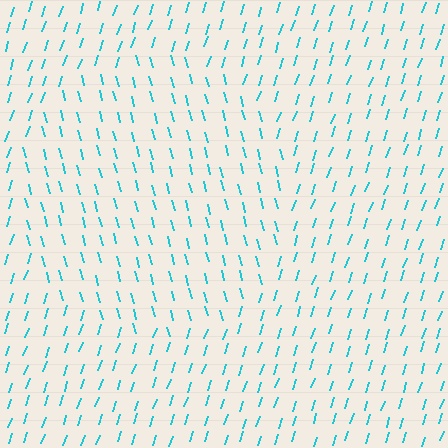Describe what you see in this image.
The image is filled with small cyan line segments. A circle region in the image has lines oriented differently from the surrounding lines, creating a visible texture boundary.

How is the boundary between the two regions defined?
The boundary is defined purely by a change in line orientation (approximately 33 degrees difference). All lines are the same color and thickness.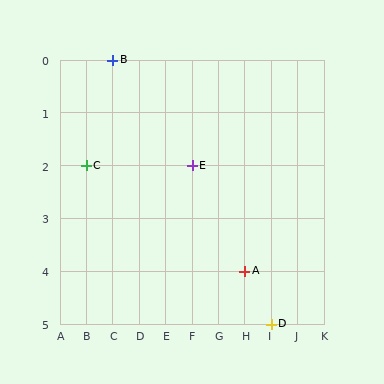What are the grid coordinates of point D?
Point D is at grid coordinates (I, 5).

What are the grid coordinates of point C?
Point C is at grid coordinates (B, 2).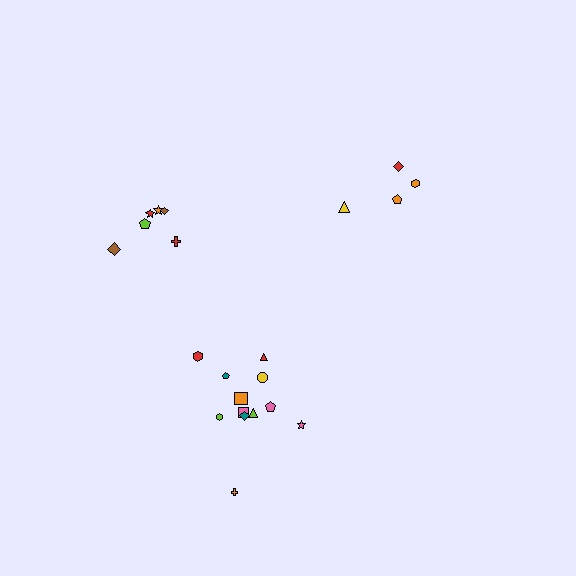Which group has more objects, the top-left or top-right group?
The top-left group.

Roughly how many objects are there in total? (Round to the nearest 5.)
Roughly 20 objects in total.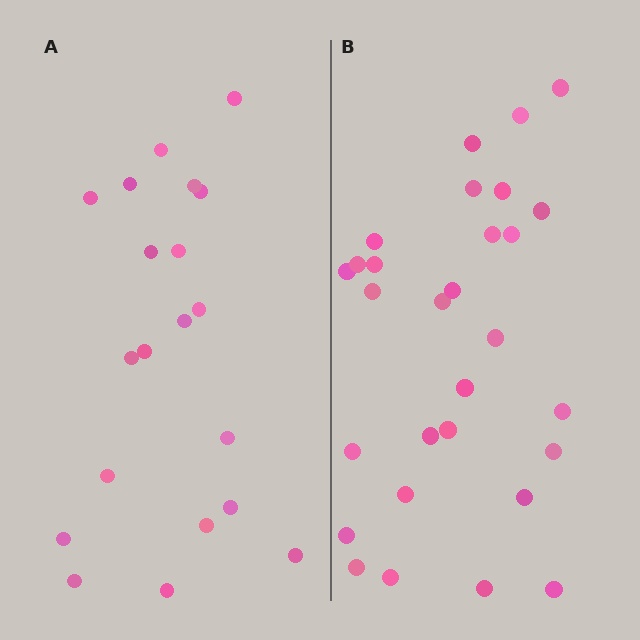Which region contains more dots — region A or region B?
Region B (the right region) has more dots.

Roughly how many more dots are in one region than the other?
Region B has roughly 8 or so more dots than region A.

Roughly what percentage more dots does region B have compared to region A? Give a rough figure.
About 45% more.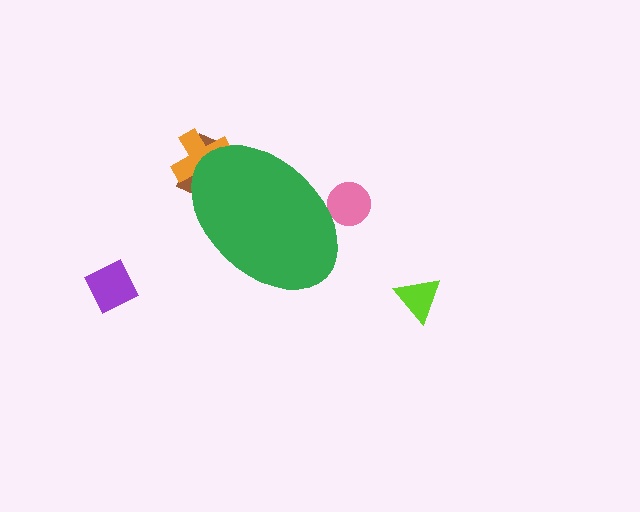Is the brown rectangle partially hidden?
Yes, the brown rectangle is partially hidden behind the green ellipse.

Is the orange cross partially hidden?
Yes, the orange cross is partially hidden behind the green ellipse.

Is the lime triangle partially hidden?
No, the lime triangle is fully visible.